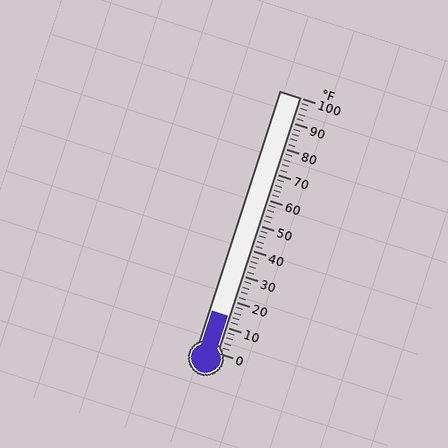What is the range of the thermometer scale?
The thermometer scale ranges from 0°F to 100°F.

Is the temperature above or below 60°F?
The temperature is below 60°F.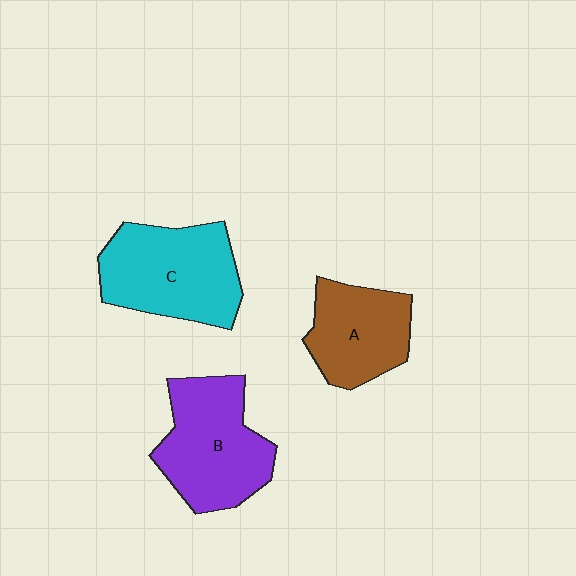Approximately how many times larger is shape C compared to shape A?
Approximately 1.4 times.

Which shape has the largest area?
Shape C (cyan).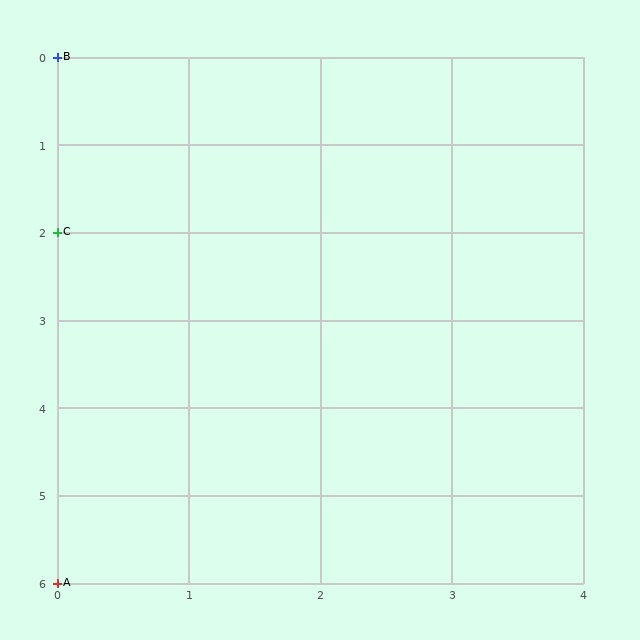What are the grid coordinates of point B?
Point B is at grid coordinates (0, 0).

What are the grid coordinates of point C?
Point C is at grid coordinates (0, 2).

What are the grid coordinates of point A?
Point A is at grid coordinates (0, 6).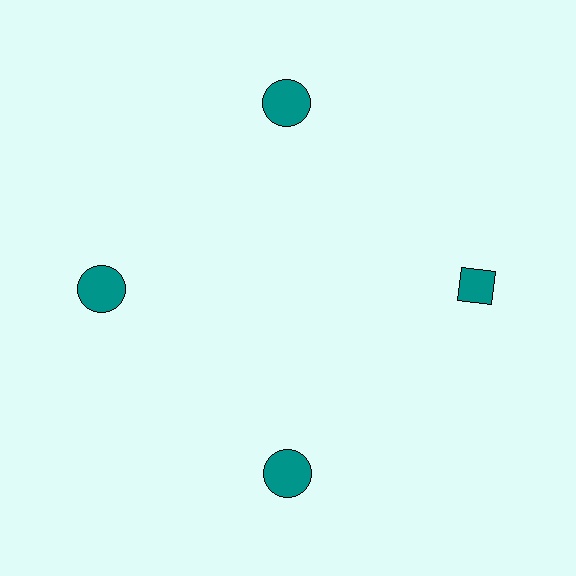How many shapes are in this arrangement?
There are 4 shapes arranged in a ring pattern.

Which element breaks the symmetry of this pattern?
The teal diamond at roughly the 3 o'clock position breaks the symmetry. All other shapes are teal circles.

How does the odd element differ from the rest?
It has a different shape: diamond instead of circle.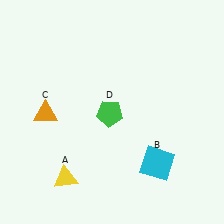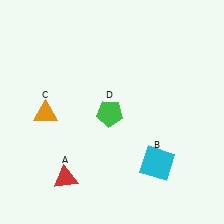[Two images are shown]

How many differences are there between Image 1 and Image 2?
There is 1 difference between the two images.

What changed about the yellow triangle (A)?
In Image 1, A is yellow. In Image 2, it changed to red.